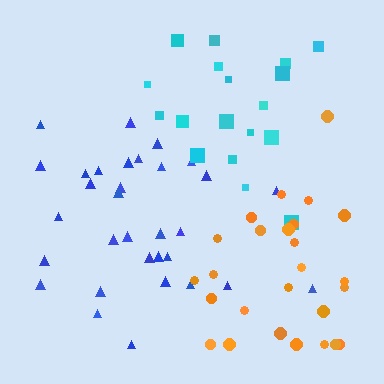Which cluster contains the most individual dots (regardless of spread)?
Blue (32).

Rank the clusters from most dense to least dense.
blue, orange, cyan.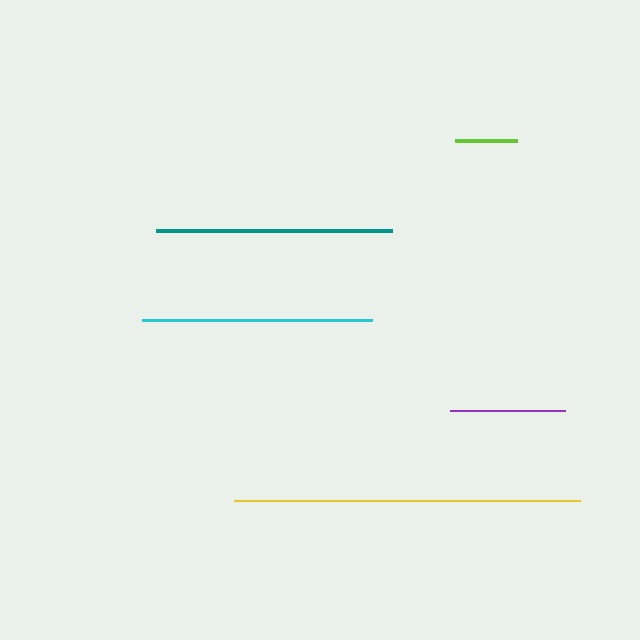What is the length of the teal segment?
The teal segment is approximately 235 pixels long.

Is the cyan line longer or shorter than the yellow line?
The yellow line is longer than the cyan line.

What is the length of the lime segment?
The lime segment is approximately 62 pixels long.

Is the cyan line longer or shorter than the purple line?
The cyan line is longer than the purple line.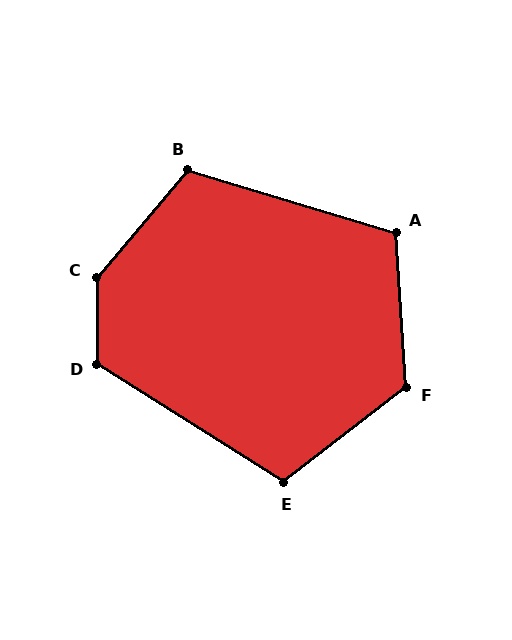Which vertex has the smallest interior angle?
E, at approximately 110 degrees.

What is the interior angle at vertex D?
Approximately 123 degrees (obtuse).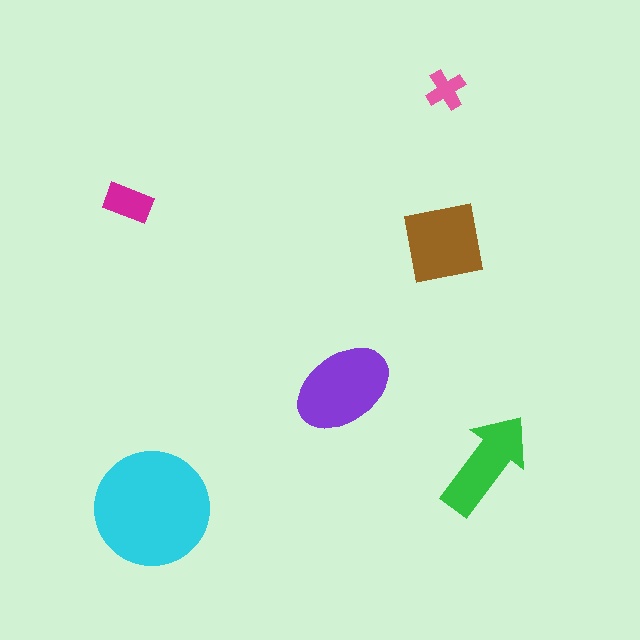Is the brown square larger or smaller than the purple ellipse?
Smaller.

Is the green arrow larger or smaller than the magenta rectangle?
Larger.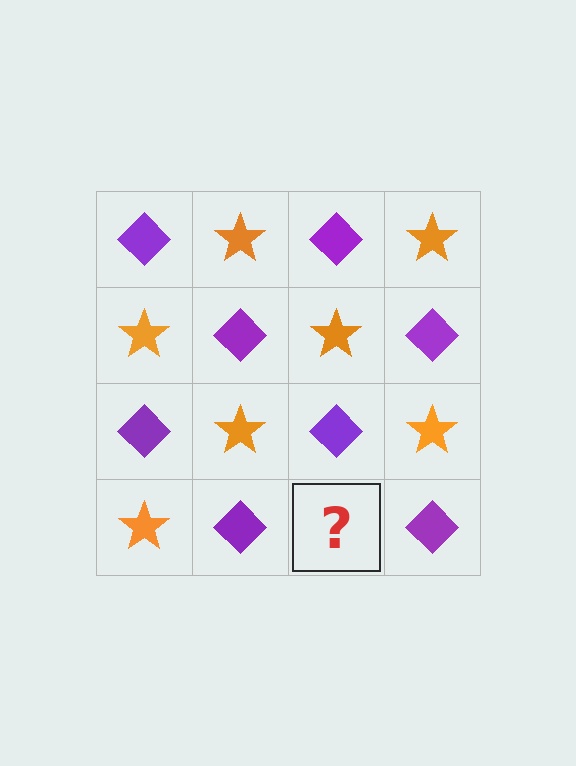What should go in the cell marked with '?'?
The missing cell should contain an orange star.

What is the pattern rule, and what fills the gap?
The rule is that it alternates purple diamond and orange star in a checkerboard pattern. The gap should be filled with an orange star.